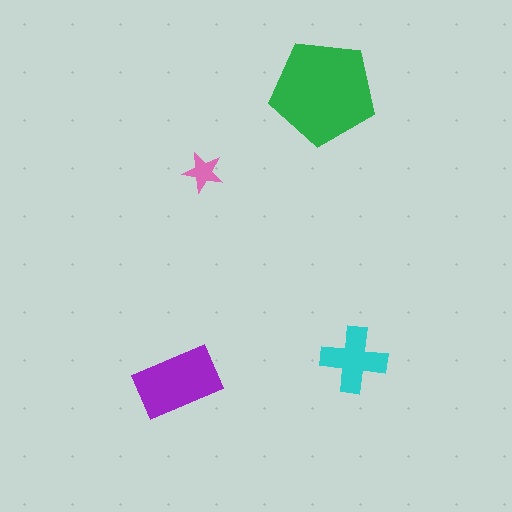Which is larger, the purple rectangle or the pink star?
The purple rectangle.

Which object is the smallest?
The pink star.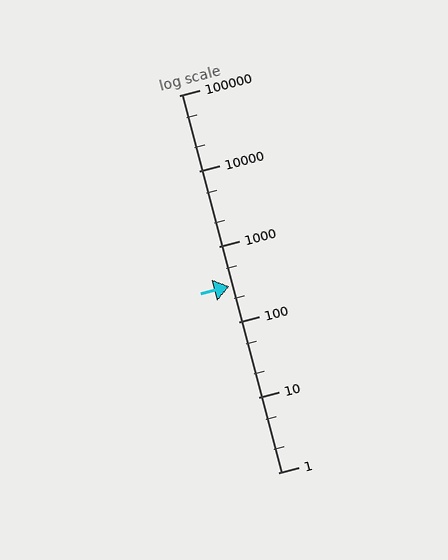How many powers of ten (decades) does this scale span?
The scale spans 5 decades, from 1 to 100000.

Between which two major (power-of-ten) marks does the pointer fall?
The pointer is between 100 and 1000.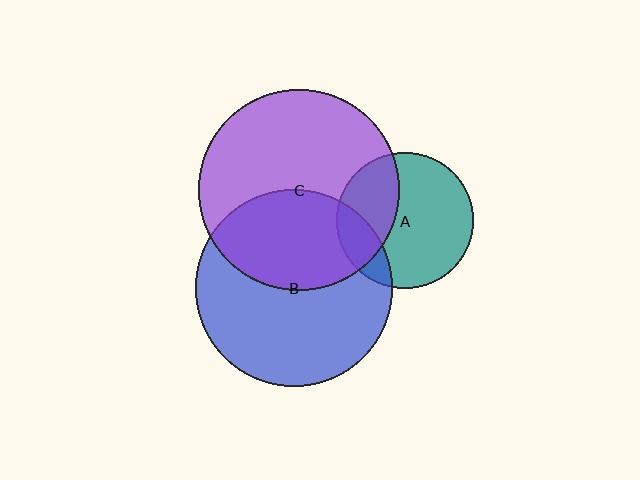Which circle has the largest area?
Circle C (purple).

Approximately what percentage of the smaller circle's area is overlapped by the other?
Approximately 20%.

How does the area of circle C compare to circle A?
Approximately 2.2 times.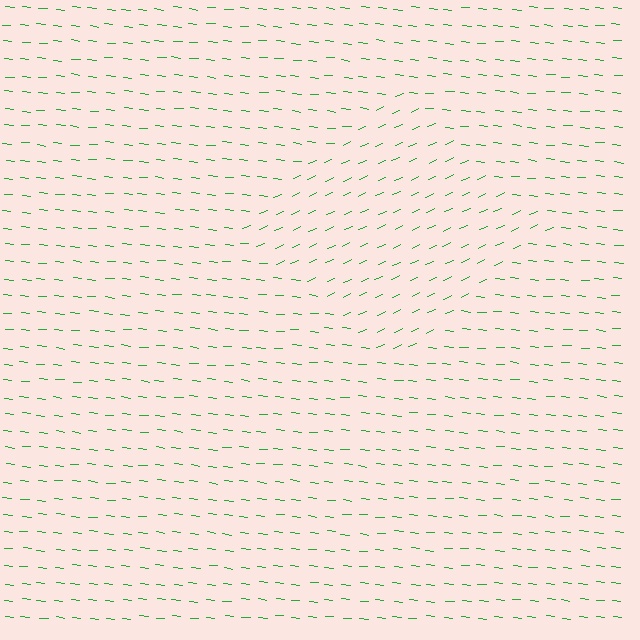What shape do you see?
I see a diamond.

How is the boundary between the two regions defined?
The boundary is defined purely by a change in line orientation (approximately 30 degrees difference). All lines are the same color and thickness.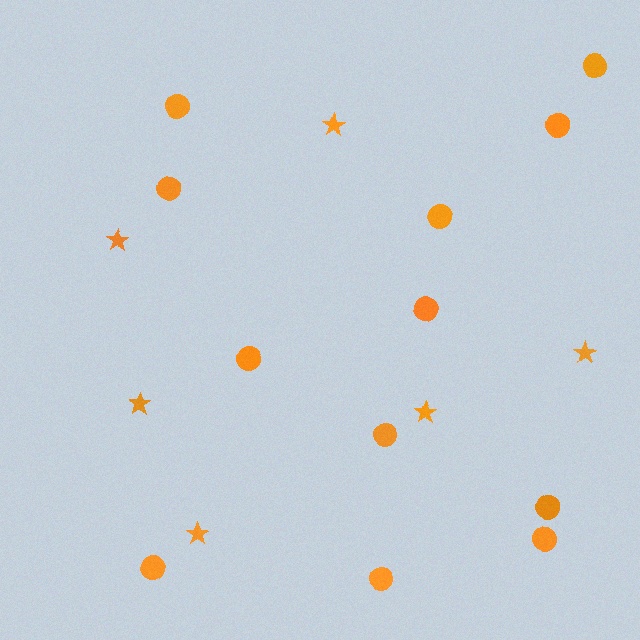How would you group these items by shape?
There are 2 groups: one group of stars (6) and one group of circles (12).